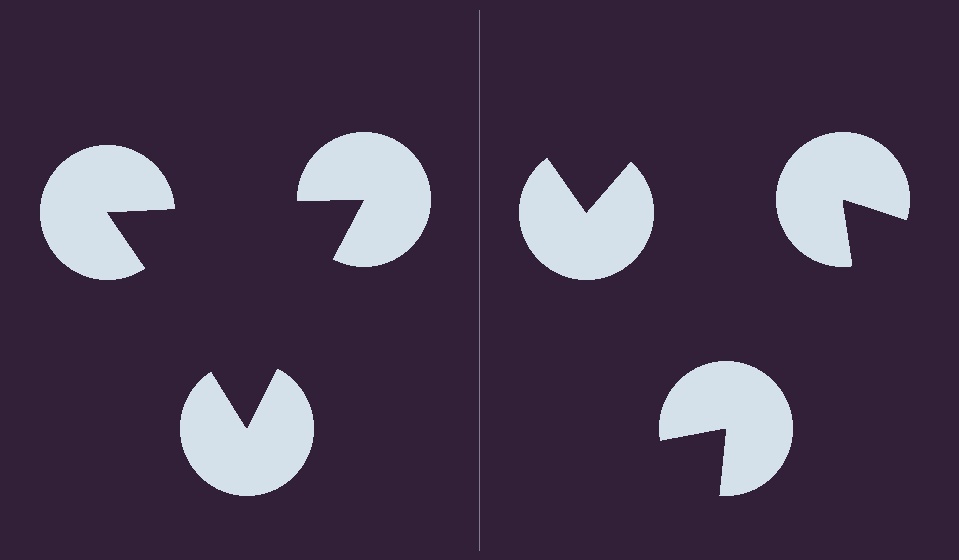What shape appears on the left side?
An illusory triangle.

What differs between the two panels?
The pac-man discs are positioned identically on both sides; only the wedge orientations differ. On the left they align to a triangle; on the right they are misaligned.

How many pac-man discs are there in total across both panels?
6 — 3 on each side.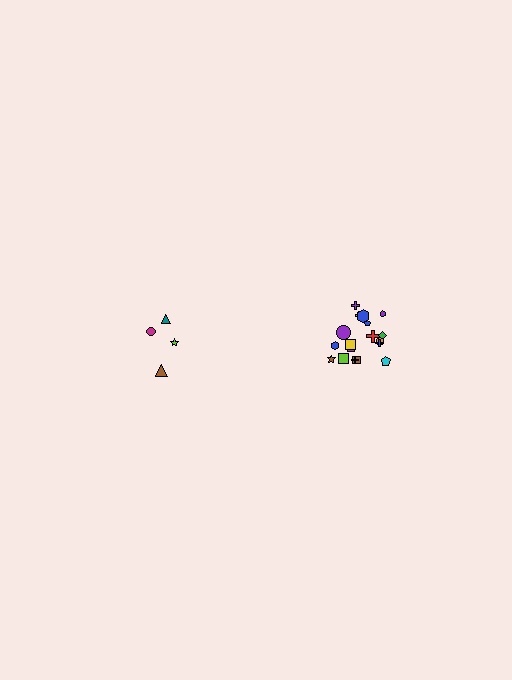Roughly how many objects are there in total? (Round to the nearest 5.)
Roughly 20 objects in total.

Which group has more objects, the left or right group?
The right group.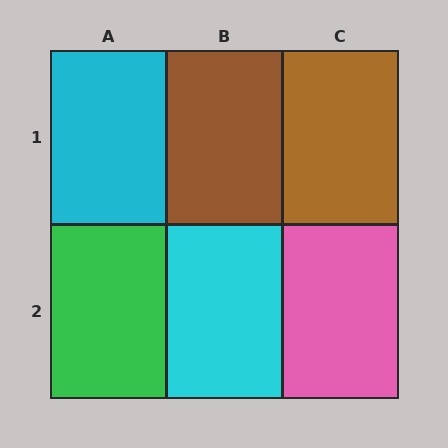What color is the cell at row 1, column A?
Cyan.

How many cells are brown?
2 cells are brown.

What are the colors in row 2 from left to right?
Green, cyan, pink.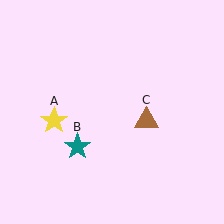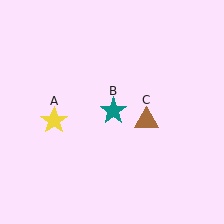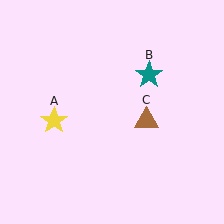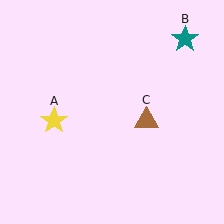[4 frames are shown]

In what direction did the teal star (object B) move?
The teal star (object B) moved up and to the right.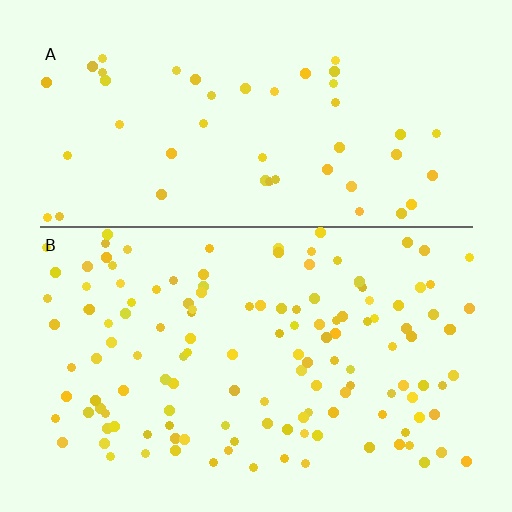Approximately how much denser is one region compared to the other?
Approximately 2.8× — region B over region A.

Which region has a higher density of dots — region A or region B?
B (the bottom).